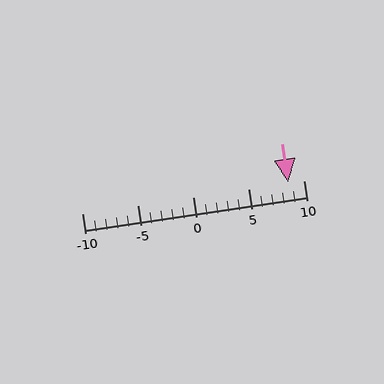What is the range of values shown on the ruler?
The ruler shows values from -10 to 10.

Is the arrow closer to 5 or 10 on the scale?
The arrow is closer to 10.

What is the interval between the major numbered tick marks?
The major tick marks are spaced 5 units apart.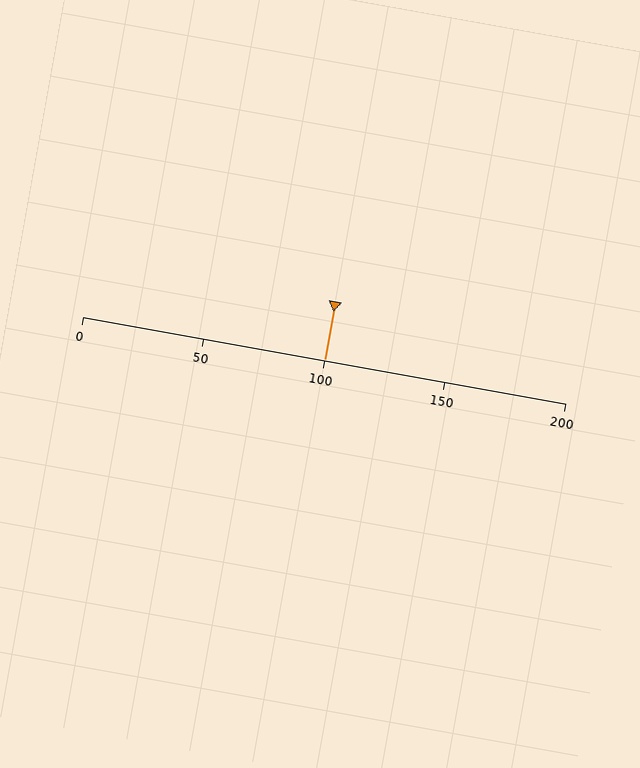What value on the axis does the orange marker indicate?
The marker indicates approximately 100.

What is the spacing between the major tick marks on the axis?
The major ticks are spaced 50 apart.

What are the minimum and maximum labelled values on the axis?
The axis runs from 0 to 200.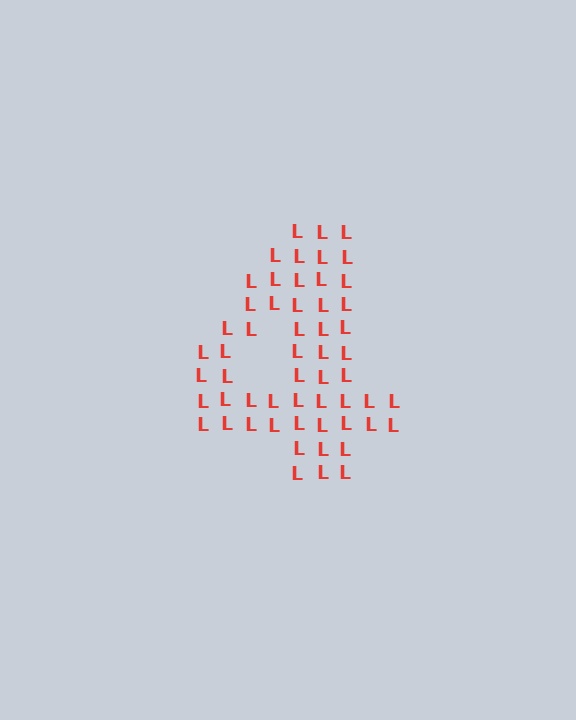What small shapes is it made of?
It is made of small letter L's.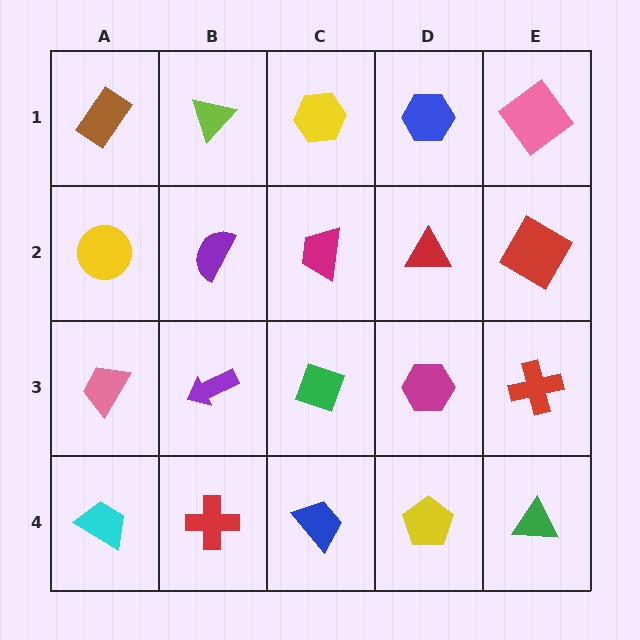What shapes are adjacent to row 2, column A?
A brown rectangle (row 1, column A), a pink trapezoid (row 3, column A), a purple semicircle (row 2, column B).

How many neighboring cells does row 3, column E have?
3.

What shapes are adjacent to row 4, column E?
A red cross (row 3, column E), a yellow pentagon (row 4, column D).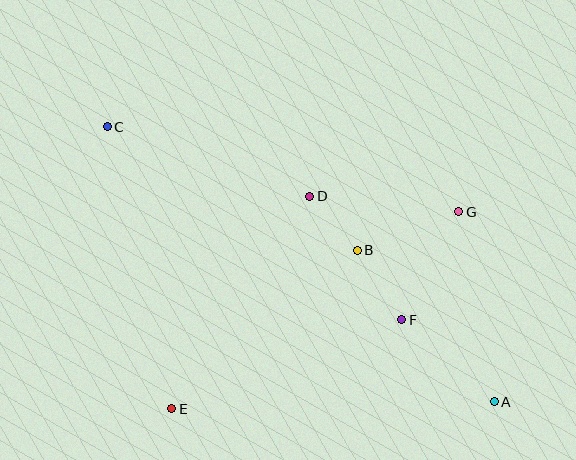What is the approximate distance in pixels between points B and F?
The distance between B and F is approximately 82 pixels.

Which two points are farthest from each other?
Points A and C are farthest from each other.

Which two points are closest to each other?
Points B and D are closest to each other.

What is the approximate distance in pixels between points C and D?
The distance between C and D is approximately 214 pixels.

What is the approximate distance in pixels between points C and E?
The distance between C and E is approximately 289 pixels.